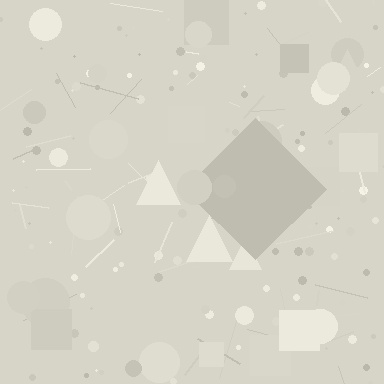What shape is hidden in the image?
A diamond is hidden in the image.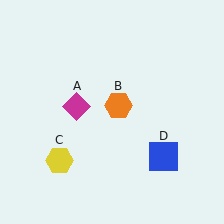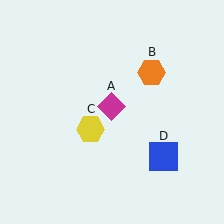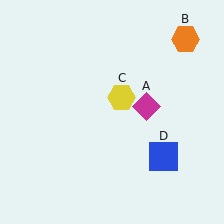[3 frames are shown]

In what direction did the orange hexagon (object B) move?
The orange hexagon (object B) moved up and to the right.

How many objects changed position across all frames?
3 objects changed position: magenta diamond (object A), orange hexagon (object B), yellow hexagon (object C).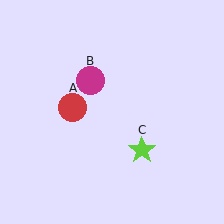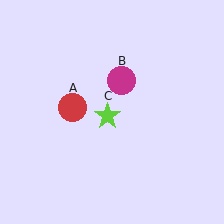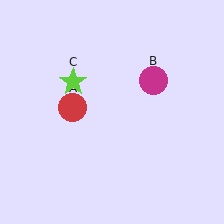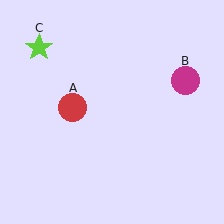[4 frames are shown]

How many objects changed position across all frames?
2 objects changed position: magenta circle (object B), lime star (object C).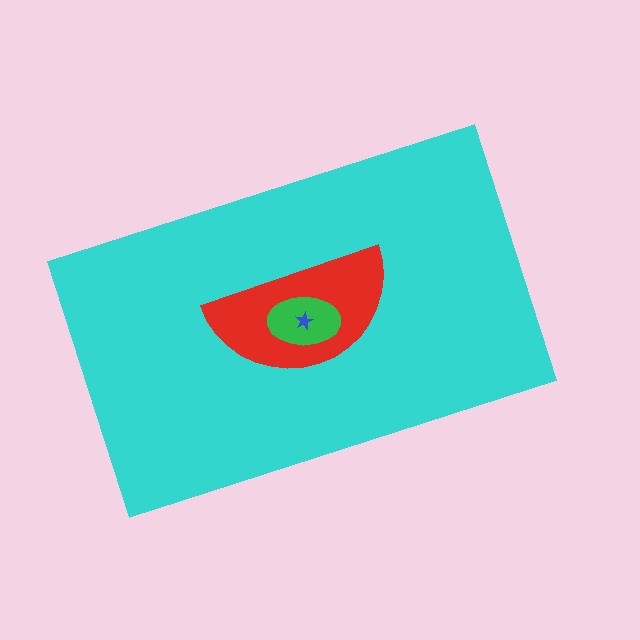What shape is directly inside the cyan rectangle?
The red semicircle.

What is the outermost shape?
The cyan rectangle.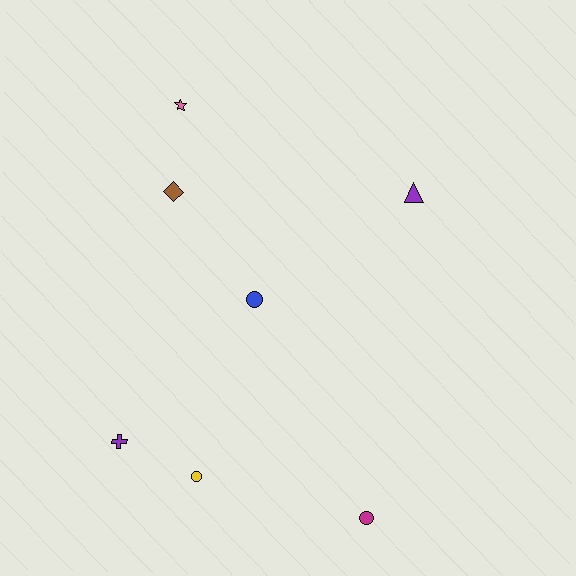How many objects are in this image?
There are 7 objects.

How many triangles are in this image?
There is 1 triangle.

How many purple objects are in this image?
There are 2 purple objects.